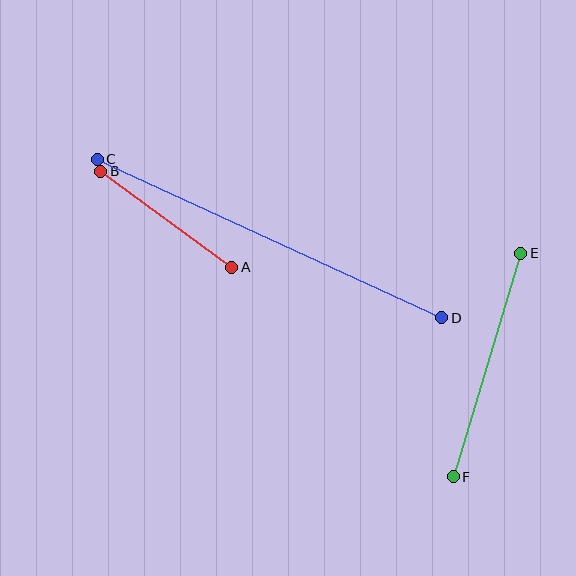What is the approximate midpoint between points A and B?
The midpoint is at approximately (166, 219) pixels.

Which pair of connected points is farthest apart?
Points C and D are farthest apart.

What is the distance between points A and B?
The distance is approximately 162 pixels.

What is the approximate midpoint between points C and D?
The midpoint is at approximately (269, 238) pixels.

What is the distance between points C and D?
The distance is approximately 379 pixels.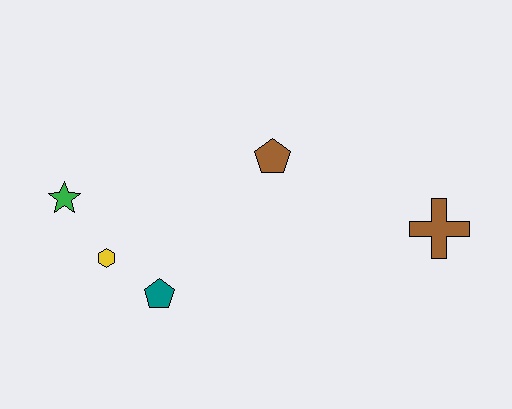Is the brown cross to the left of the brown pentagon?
No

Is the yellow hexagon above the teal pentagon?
Yes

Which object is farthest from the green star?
The brown cross is farthest from the green star.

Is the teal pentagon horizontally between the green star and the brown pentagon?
Yes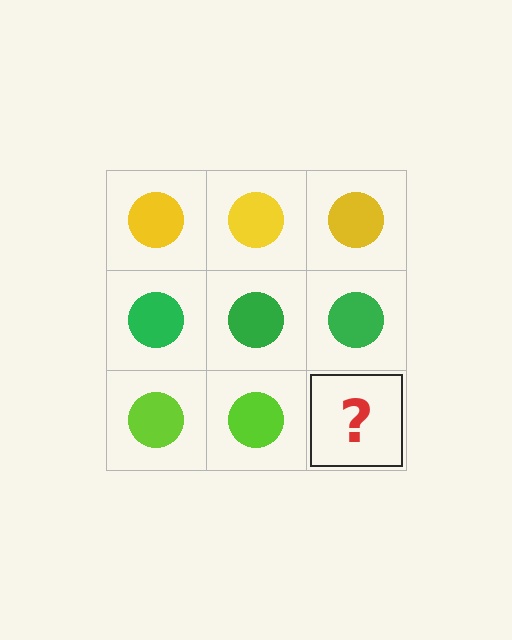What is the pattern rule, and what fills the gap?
The rule is that each row has a consistent color. The gap should be filled with a lime circle.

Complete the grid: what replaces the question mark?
The question mark should be replaced with a lime circle.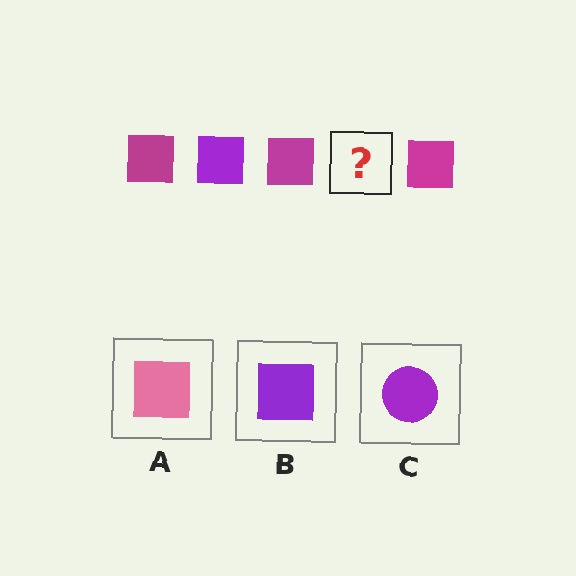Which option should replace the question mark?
Option B.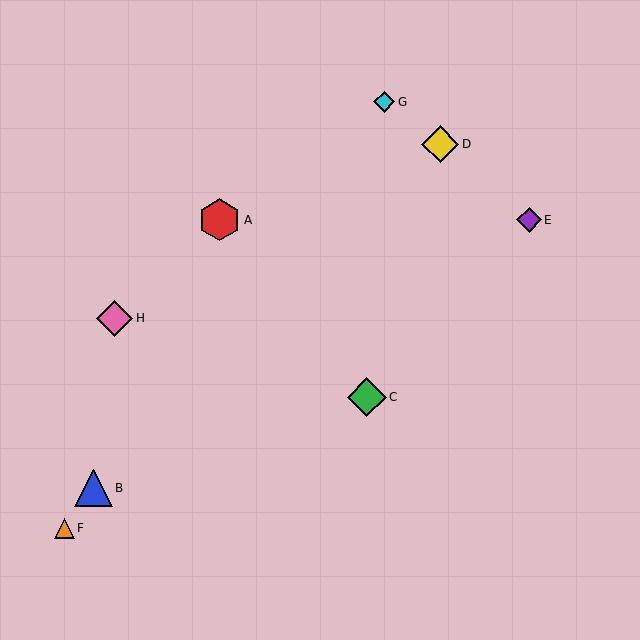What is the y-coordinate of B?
Object B is at y≈488.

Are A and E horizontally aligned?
Yes, both are at y≈220.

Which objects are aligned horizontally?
Objects A, E are aligned horizontally.